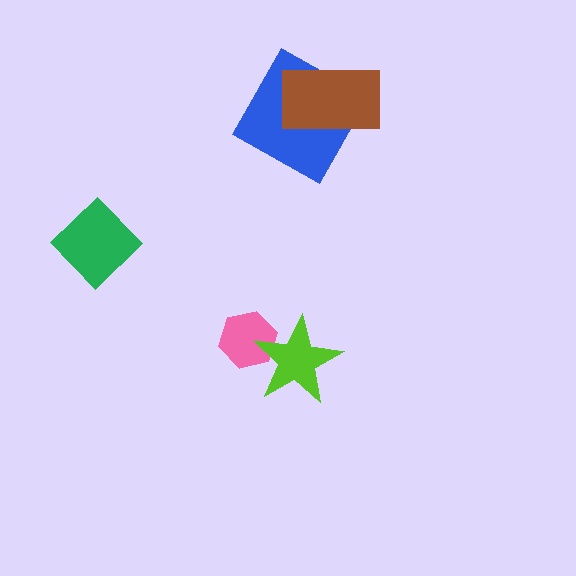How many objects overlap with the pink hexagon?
1 object overlaps with the pink hexagon.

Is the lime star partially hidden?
No, no other shape covers it.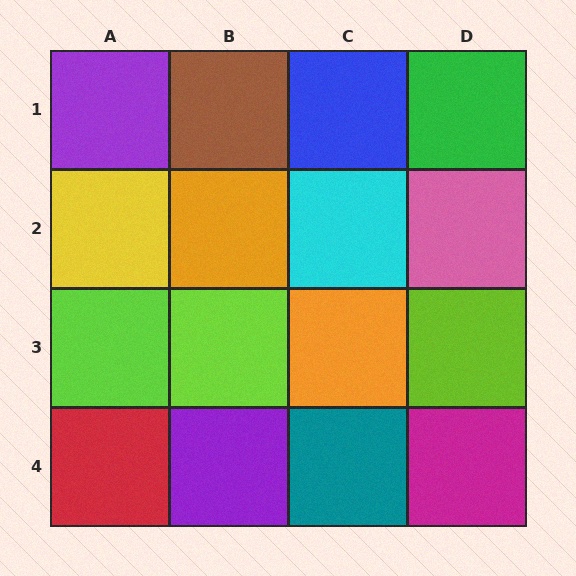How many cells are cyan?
1 cell is cyan.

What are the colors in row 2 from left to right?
Yellow, orange, cyan, pink.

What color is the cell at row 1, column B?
Brown.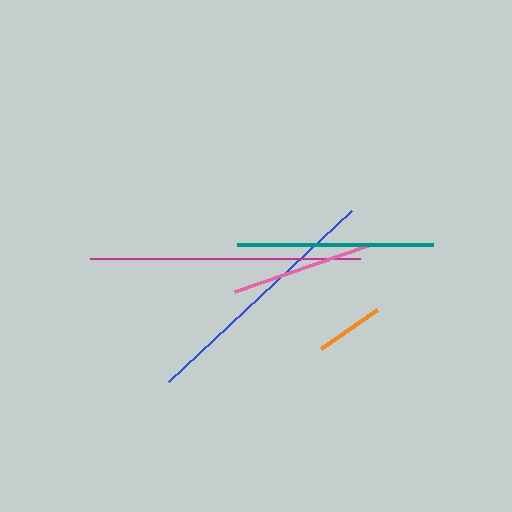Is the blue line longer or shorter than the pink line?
The blue line is longer than the pink line.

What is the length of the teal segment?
The teal segment is approximately 196 pixels long.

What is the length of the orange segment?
The orange segment is approximately 67 pixels long.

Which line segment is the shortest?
The orange line is the shortest at approximately 67 pixels.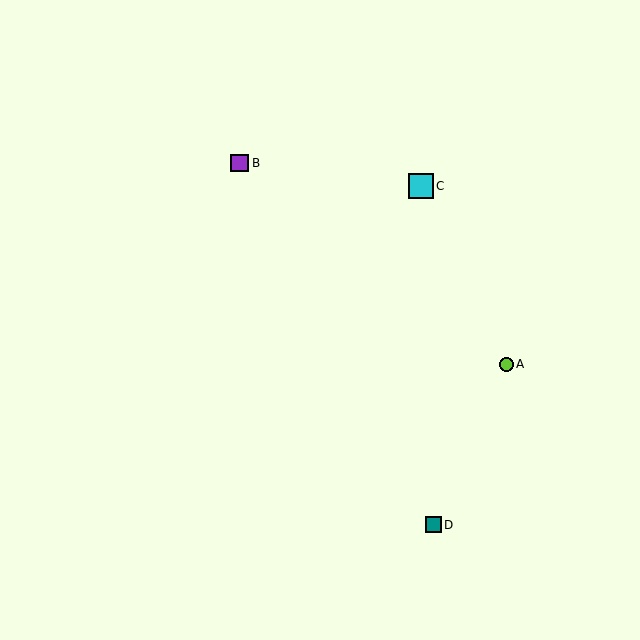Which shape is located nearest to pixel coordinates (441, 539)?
The teal square (labeled D) at (433, 525) is nearest to that location.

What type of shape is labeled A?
Shape A is a lime circle.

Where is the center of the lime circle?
The center of the lime circle is at (506, 364).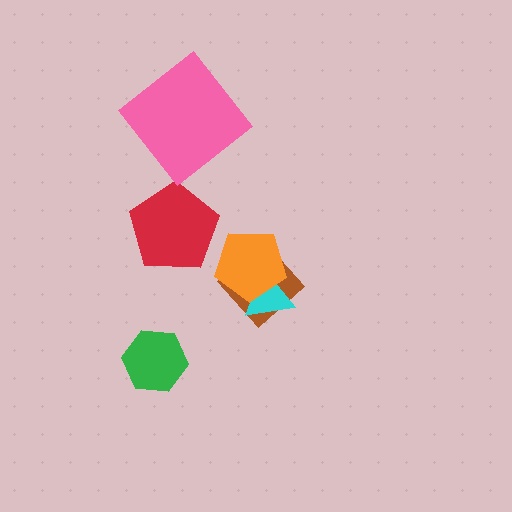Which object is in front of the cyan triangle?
The orange pentagon is in front of the cyan triangle.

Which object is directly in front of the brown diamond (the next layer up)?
The cyan triangle is directly in front of the brown diamond.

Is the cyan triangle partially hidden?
Yes, it is partially covered by another shape.